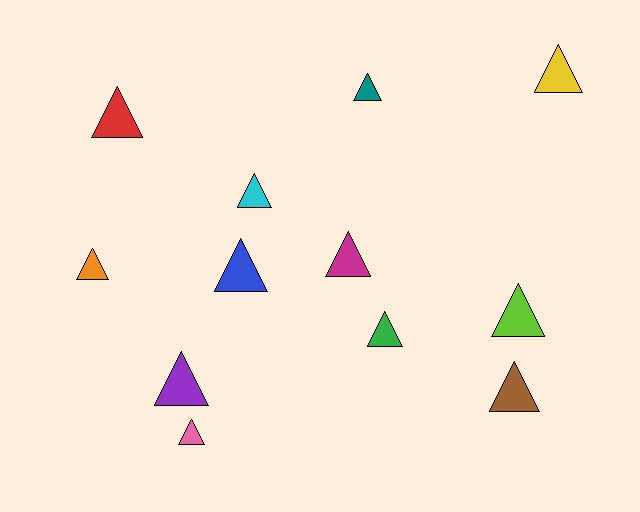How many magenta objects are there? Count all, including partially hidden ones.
There is 1 magenta object.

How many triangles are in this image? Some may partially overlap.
There are 12 triangles.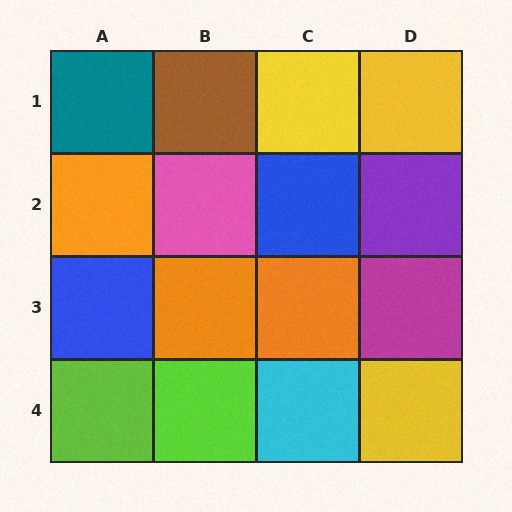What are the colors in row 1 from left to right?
Teal, brown, yellow, yellow.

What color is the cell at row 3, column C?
Orange.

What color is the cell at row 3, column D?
Magenta.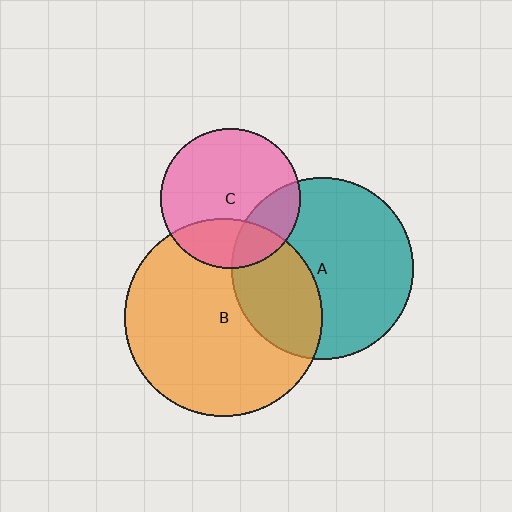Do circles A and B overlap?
Yes.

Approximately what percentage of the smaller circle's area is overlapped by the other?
Approximately 35%.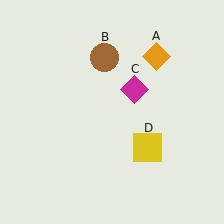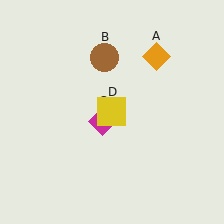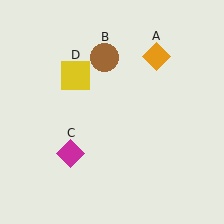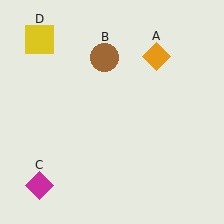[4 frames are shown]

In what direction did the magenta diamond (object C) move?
The magenta diamond (object C) moved down and to the left.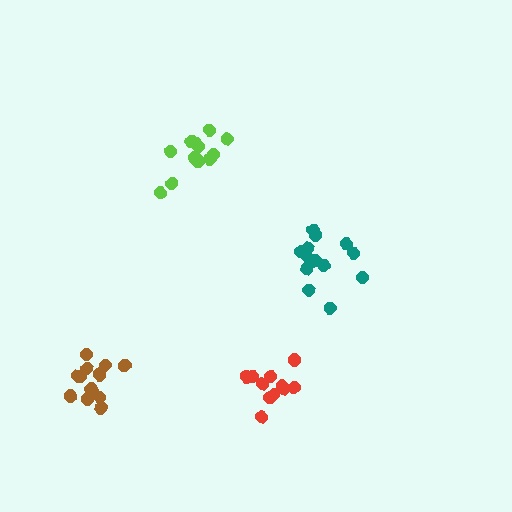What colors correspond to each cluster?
The clusters are colored: lime, teal, brown, red.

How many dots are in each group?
Group 1: 13 dots, Group 2: 14 dots, Group 3: 13 dots, Group 4: 11 dots (51 total).